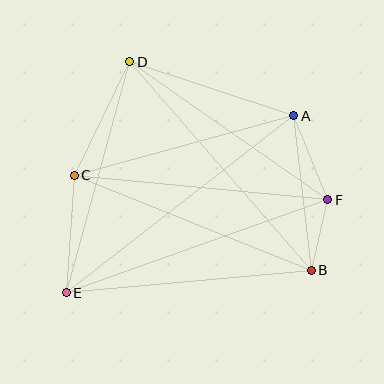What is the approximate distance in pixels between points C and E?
The distance between C and E is approximately 118 pixels.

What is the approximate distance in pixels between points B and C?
The distance between B and C is approximately 255 pixels.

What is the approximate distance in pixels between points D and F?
The distance between D and F is approximately 241 pixels.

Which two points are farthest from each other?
Points A and E are farthest from each other.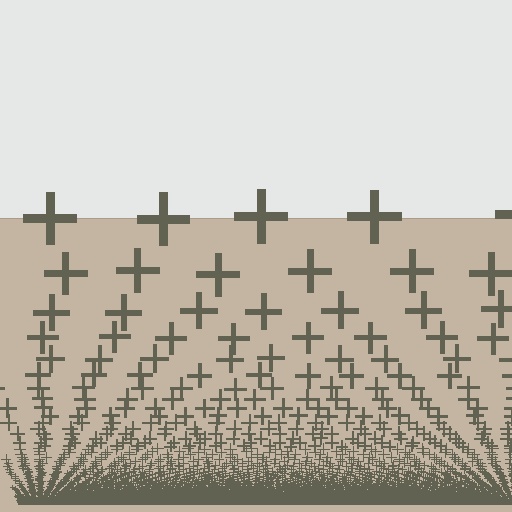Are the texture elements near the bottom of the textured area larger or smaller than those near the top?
Smaller. The gradient is inverted — elements near the bottom are smaller and denser.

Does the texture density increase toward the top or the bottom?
Density increases toward the bottom.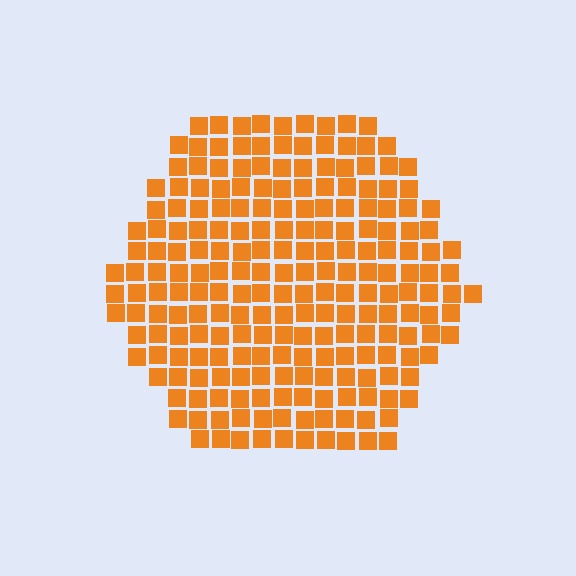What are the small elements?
The small elements are squares.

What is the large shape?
The large shape is a hexagon.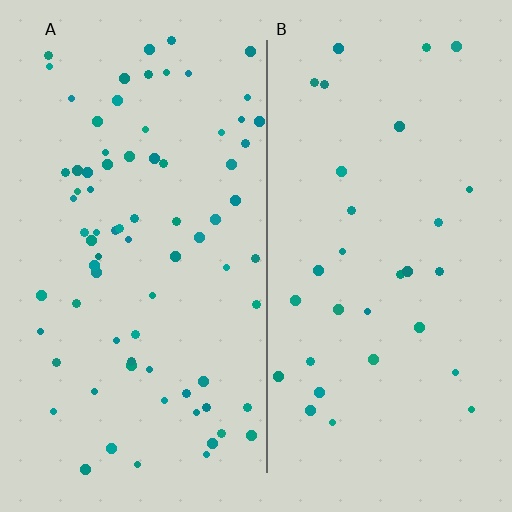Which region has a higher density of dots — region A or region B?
A (the left).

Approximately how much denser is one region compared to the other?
Approximately 2.5× — region A over region B.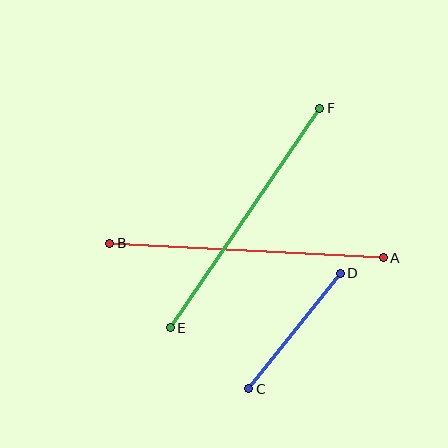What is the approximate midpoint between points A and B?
The midpoint is at approximately (246, 251) pixels.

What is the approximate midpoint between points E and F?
The midpoint is at approximately (245, 218) pixels.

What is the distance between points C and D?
The distance is approximately 147 pixels.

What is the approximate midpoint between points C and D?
The midpoint is at approximately (294, 331) pixels.